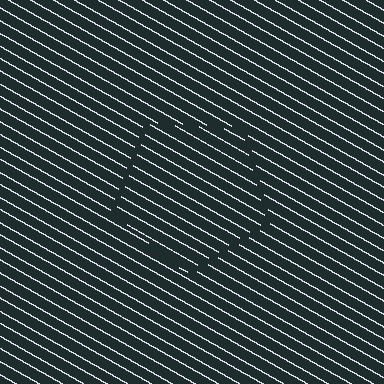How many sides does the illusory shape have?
5 sides — the line-ends trace a pentagon.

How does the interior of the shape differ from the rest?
The interior of the shape contains the same grating, shifted by half a period — the contour is defined by the phase discontinuity where line-ends from the inner and outer gratings abut.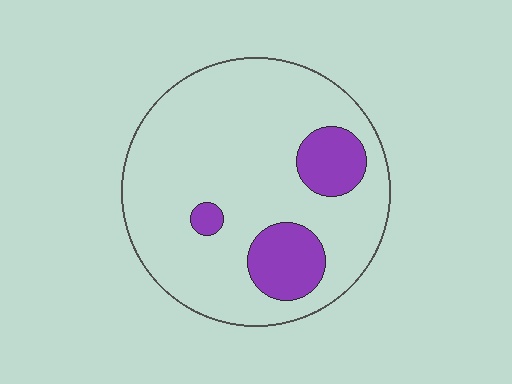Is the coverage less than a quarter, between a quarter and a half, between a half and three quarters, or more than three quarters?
Less than a quarter.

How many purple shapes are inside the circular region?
3.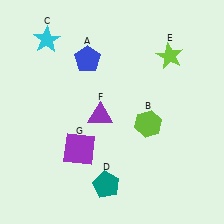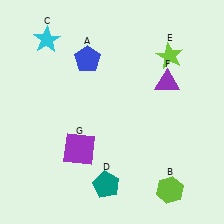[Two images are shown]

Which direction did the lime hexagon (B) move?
The lime hexagon (B) moved down.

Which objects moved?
The objects that moved are: the lime hexagon (B), the purple triangle (F).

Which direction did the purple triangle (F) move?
The purple triangle (F) moved right.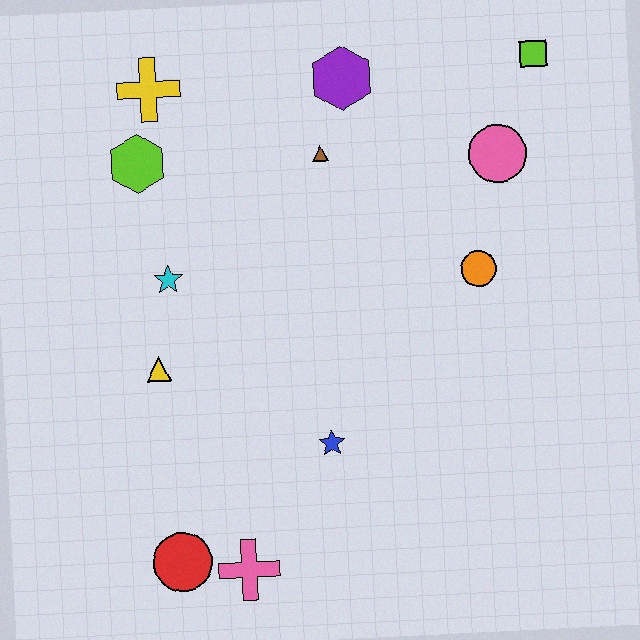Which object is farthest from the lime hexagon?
The pink cross is farthest from the lime hexagon.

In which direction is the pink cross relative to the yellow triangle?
The pink cross is below the yellow triangle.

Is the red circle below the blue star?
Yes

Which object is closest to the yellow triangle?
The cyan star is closest to the yellow triangle.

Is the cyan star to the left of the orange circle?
Yes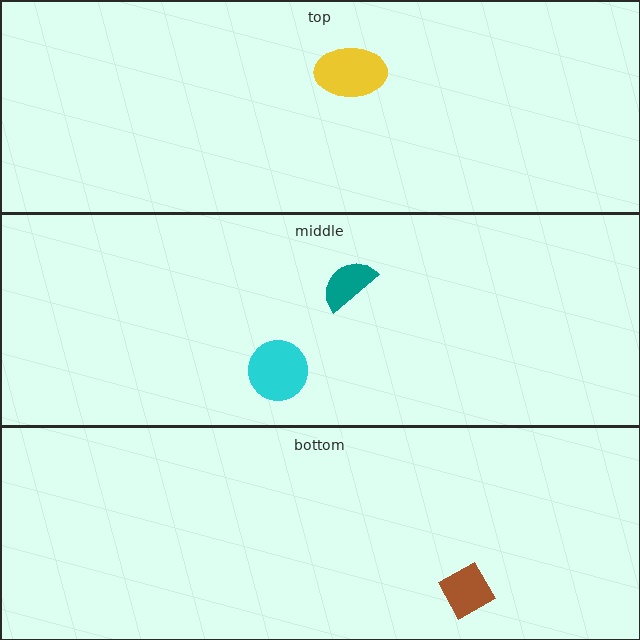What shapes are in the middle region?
The teal semicircle, the cyan circle.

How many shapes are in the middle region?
2.